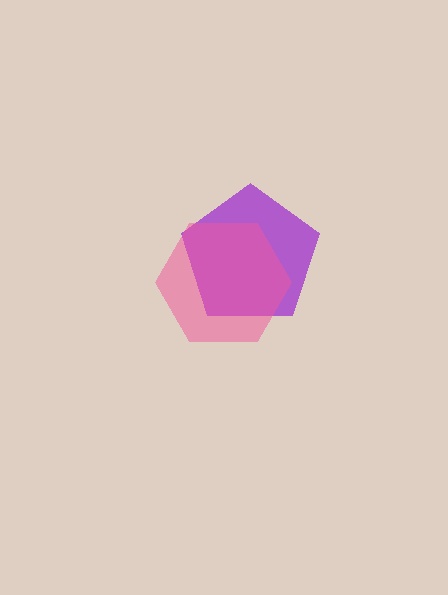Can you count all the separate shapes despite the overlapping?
Yes, there are 2 separate shapes.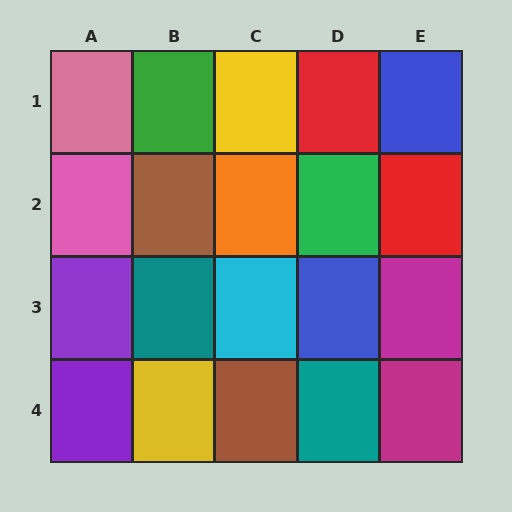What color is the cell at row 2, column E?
Red.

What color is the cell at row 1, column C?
Yellow.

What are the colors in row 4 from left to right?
Purple, yellow, brown, teal, magenta.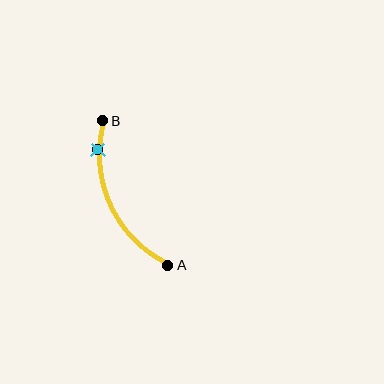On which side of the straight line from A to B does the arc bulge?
The arc bulges to the left of the straight line connecting A and B.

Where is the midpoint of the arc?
The arc midpoint is the point on the curve farthest from the straight line joining A and B. It sits to the left of that line.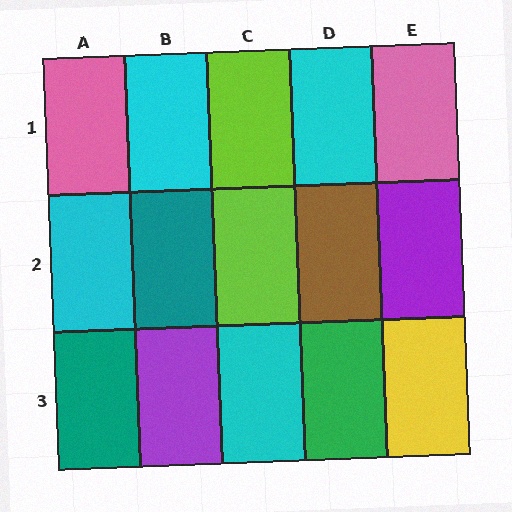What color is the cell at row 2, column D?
Brown.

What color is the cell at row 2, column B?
Teal.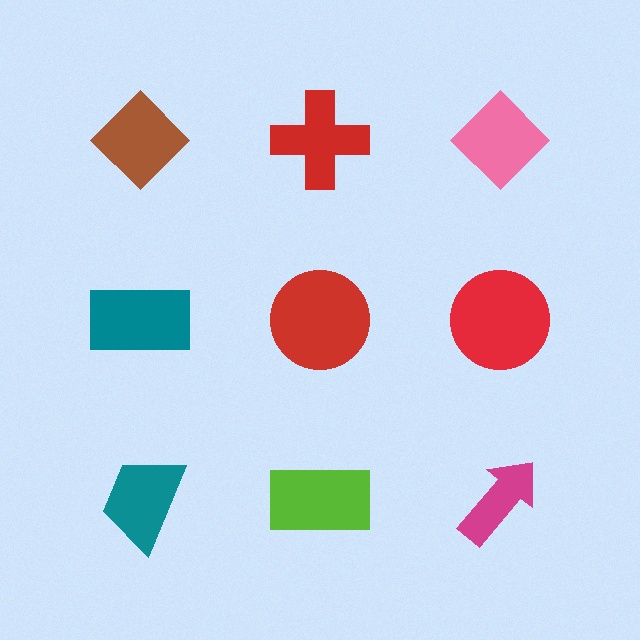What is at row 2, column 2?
A red circle.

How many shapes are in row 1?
3 shapes.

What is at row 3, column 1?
A teal trapezoid.